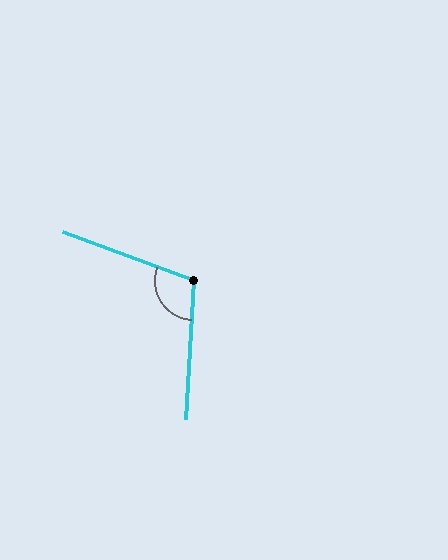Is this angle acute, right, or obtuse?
It is obtuse.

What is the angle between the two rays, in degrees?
Approximately 107 degrees.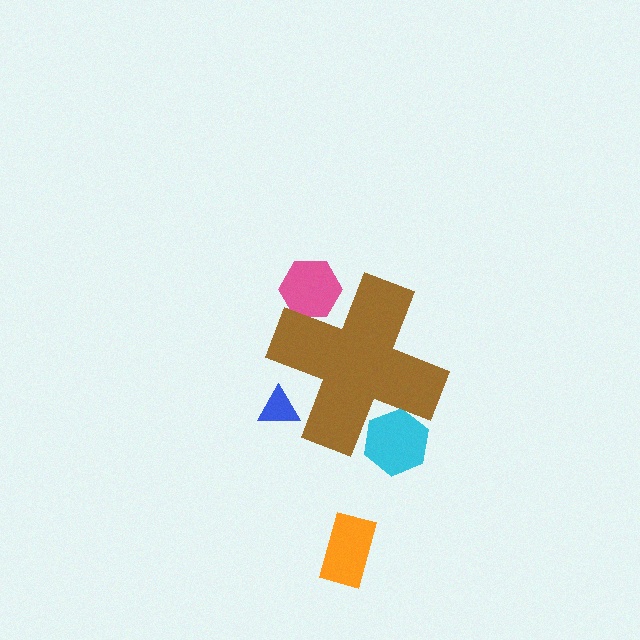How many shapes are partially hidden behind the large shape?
3 shapes are partially hidden.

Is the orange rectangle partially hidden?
No, the orange rectangle is fully visible.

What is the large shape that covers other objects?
A brown cross.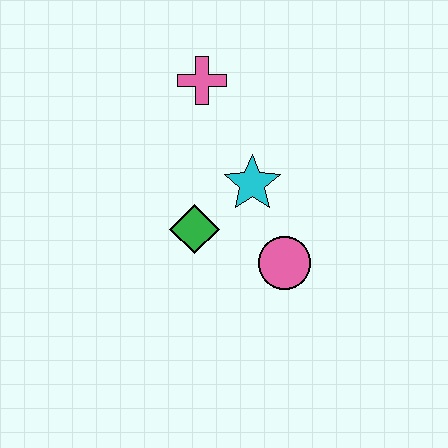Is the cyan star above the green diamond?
Yes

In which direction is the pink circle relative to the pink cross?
The pink circle is below the pink cross.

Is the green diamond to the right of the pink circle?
No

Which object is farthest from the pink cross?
The pink circle is farthest from the pink cross.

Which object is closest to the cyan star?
The green diamond is closest to the cyan star.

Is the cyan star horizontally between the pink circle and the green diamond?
Yes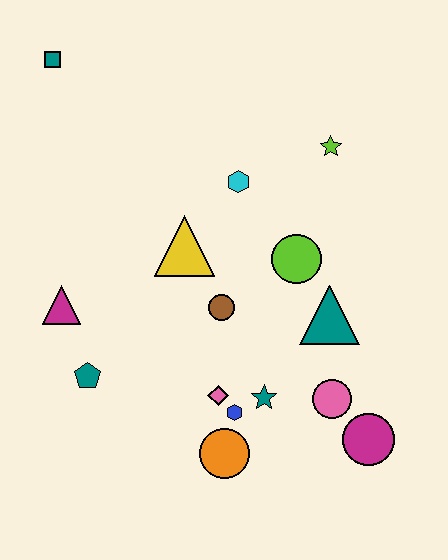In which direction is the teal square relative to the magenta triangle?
The teal square is above the magenta triangle.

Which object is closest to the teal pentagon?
The magenta triangle is closest to the teal pentagon.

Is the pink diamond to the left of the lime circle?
Yes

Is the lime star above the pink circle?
Yes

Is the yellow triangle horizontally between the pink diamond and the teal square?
Yes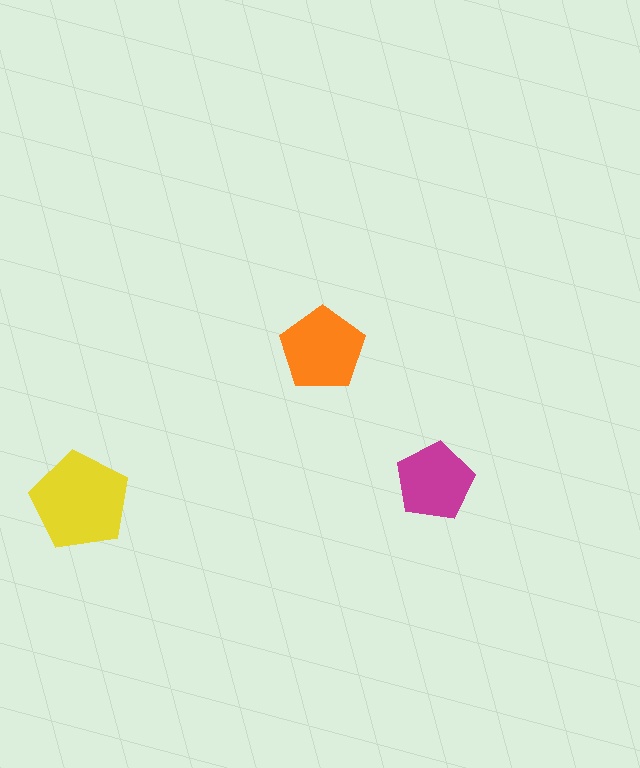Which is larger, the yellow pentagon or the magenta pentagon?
The yellow one.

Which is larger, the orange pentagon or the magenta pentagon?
The orange one.